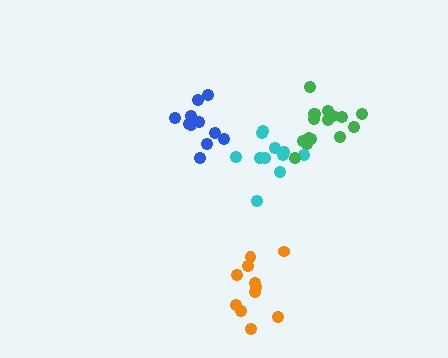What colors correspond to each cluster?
The clusters are colored: cyan, orange, green, blue.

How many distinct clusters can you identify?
There are 4 distinct clusters.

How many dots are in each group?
Group 1: 11 dots, Group 2: 11 dots, Group 3: 16 dots, Group 4: 11 dots (49 total).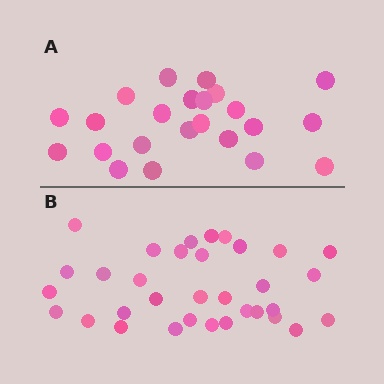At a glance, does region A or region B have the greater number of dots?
Region B (the bottom region) has more dots.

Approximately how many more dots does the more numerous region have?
Region B has roughly 10 or so more dots than region A.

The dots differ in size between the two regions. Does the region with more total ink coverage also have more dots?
No. Region A has more total ink coverage because its dots are larger, but region B actually contains more individual dots. Total area can be misleading — the number of items is what matters here.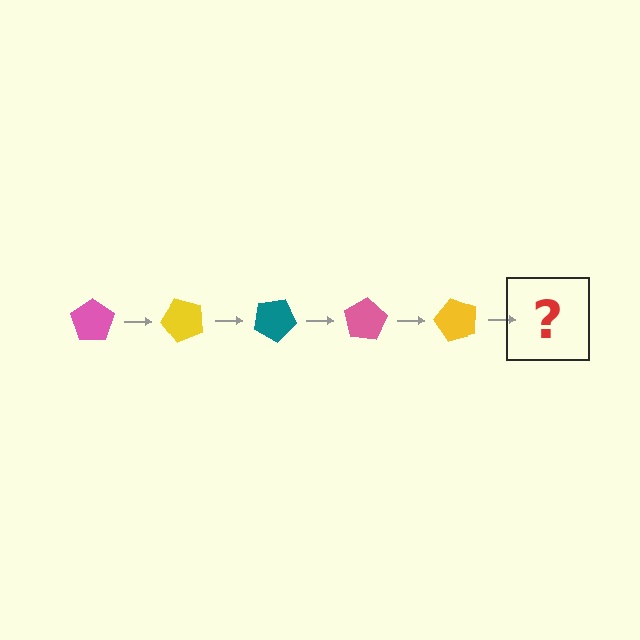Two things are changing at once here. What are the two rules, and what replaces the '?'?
The two rules are that it rotates 50 degrees each step and the color cycles through pink, yellow, and teal. The '?' should be a teal pentagon, rotated 250 degrees from the start.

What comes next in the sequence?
The next element should be a teal pentagon, rotated 250 degrees from the start.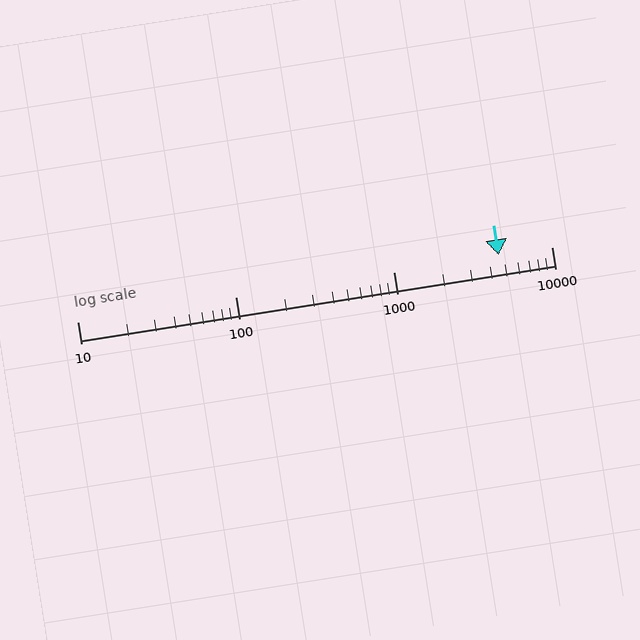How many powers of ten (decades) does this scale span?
The scale spans 3 decades, from 10 to 10000.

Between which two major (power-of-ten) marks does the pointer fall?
The pointer is between 1000 and 10000.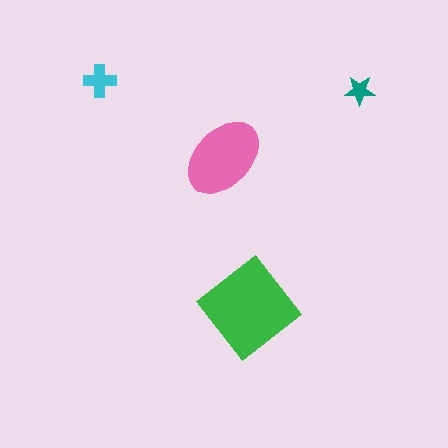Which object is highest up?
The cyan cross is topmost.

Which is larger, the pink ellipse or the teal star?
The pink ellipse.